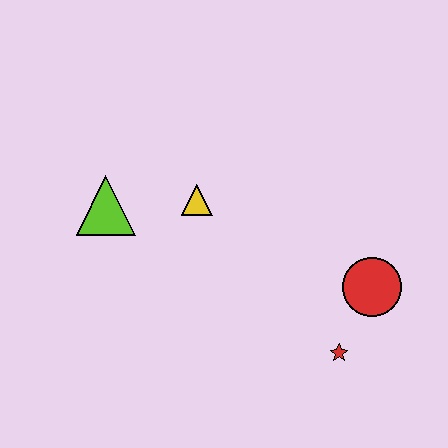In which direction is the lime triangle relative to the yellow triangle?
The lime triangle is to the left of the yellow triangle.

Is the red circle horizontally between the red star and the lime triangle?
No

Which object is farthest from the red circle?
The lime triangle is farthest from the red circle.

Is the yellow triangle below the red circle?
No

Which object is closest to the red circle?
The red star is closest to the red circle.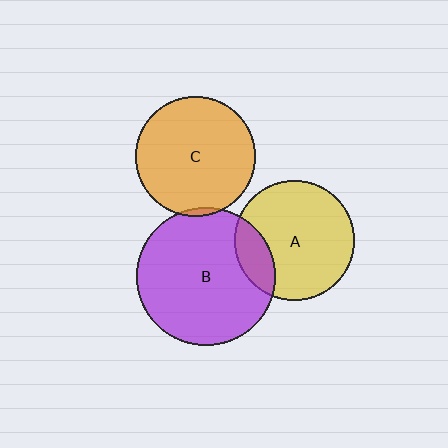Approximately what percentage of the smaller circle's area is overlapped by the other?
Approximately 20%.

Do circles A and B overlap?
Yes.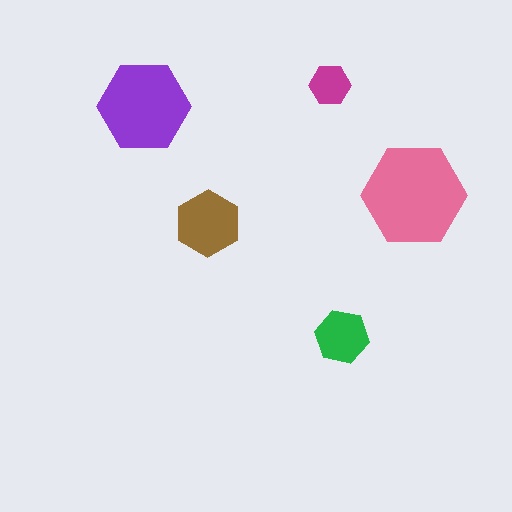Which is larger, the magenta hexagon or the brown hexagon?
The brown one.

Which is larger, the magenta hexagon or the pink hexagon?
The pink one.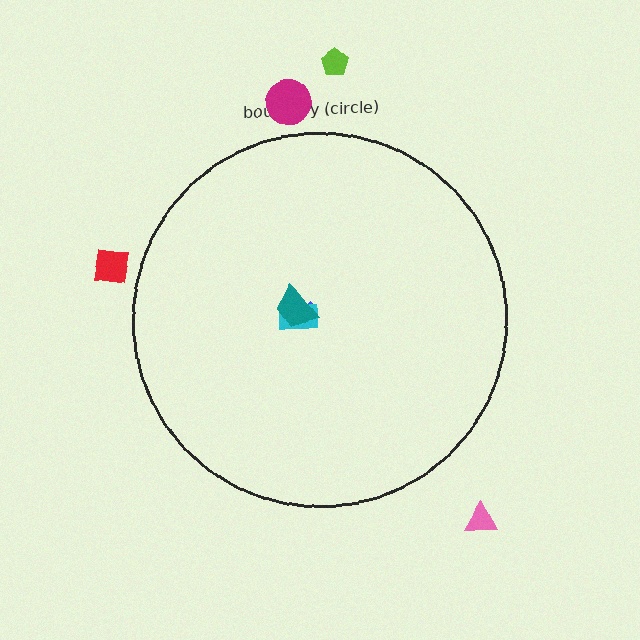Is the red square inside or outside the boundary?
Outside.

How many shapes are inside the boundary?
3 inside, 4 outside.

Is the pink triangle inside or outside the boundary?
Outside.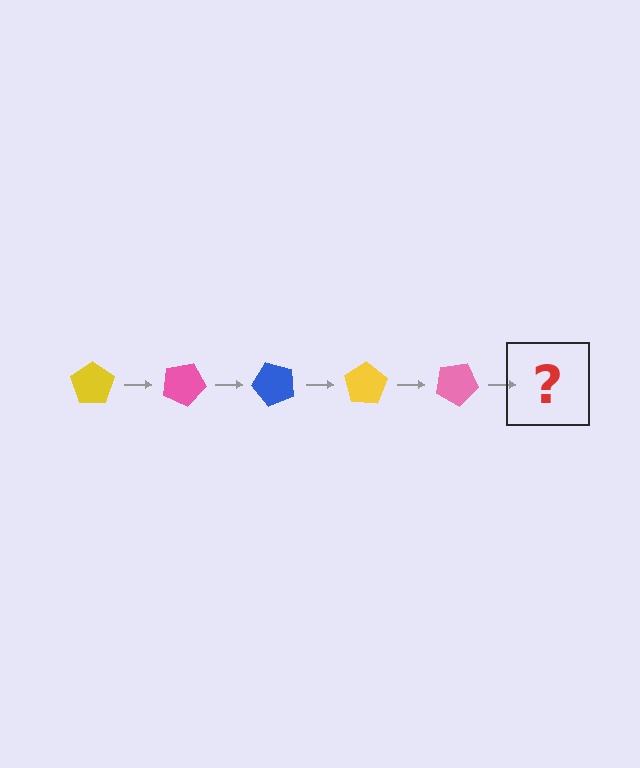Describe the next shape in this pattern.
It should be a blue pentagon, rotated 125 degrees from the start.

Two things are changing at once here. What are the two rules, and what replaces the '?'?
The two rules are that it rotates 25 degrees each step and the color cycles through yellow, pink, and blue. The '?' should be a blue pentagon, rotated 125 degrees from the start.